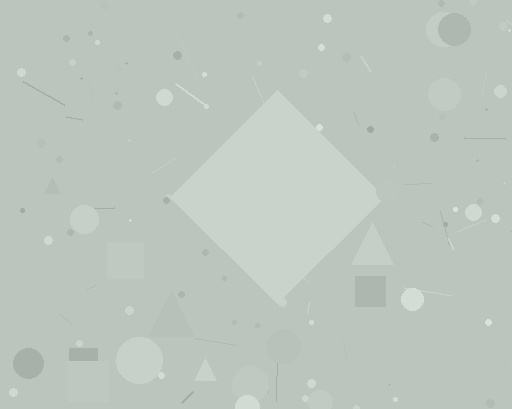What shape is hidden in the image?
A diamond is hidden in the image.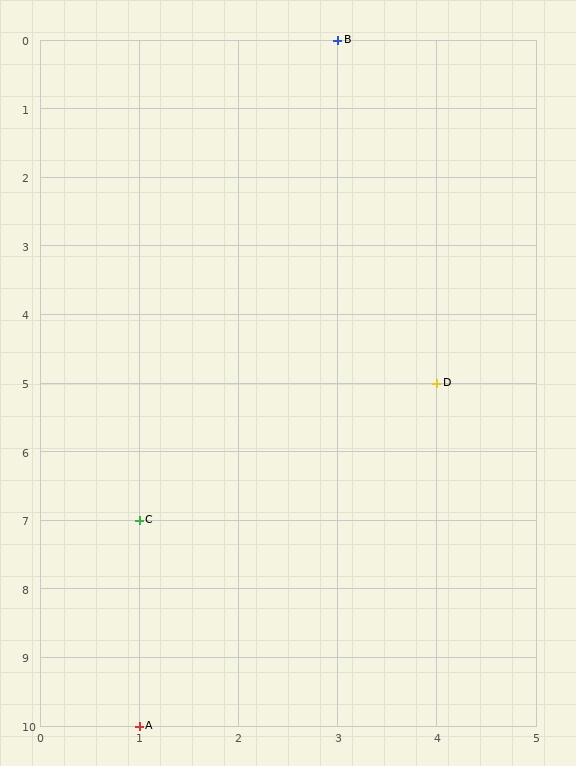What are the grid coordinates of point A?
Point A is at grid coordinates (1, 10).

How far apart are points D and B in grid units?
Points D and B are 1 column and 5 rows apart (about 5.1 grid units diagonally).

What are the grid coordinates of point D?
Point D is at grid coordinates (4, 5).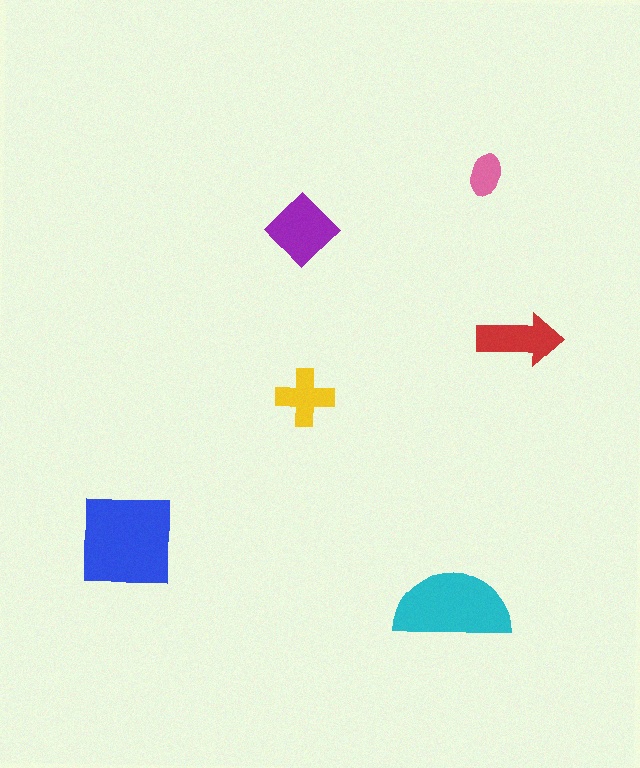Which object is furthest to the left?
The blue square is leftmost.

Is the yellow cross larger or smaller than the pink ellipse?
Larger.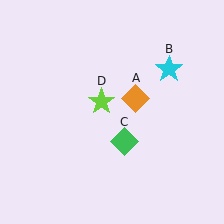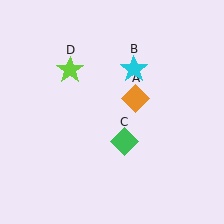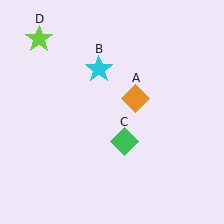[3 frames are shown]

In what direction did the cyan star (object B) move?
The cyan star (object B) moved left.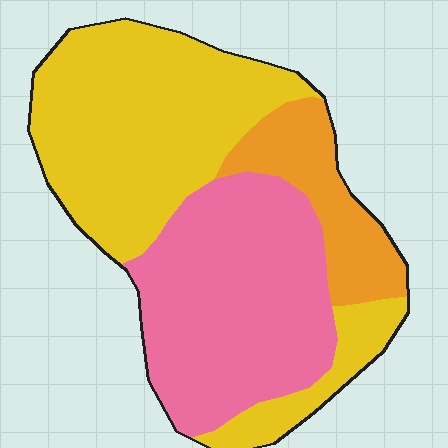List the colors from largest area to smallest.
From largest to smallest: yellow, pink, orange.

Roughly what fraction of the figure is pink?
Pink takes up between a quarter and a half of the figure.